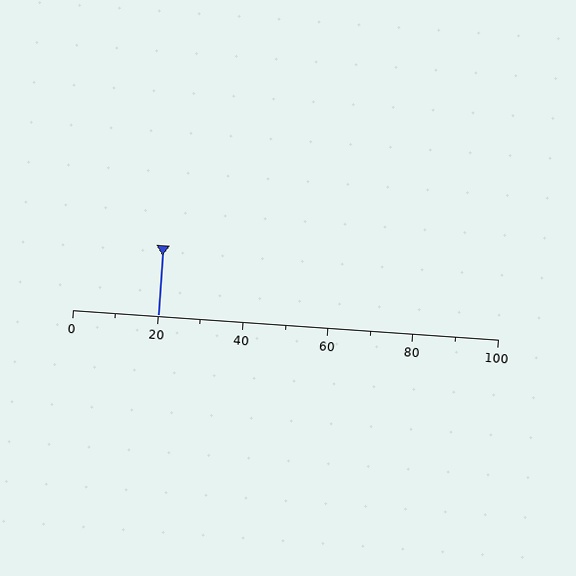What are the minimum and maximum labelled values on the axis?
The axis runs from 0 to 100.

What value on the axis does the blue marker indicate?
The marker indicates approximately 20.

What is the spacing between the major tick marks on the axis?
The major ticks are spaced 20 apart.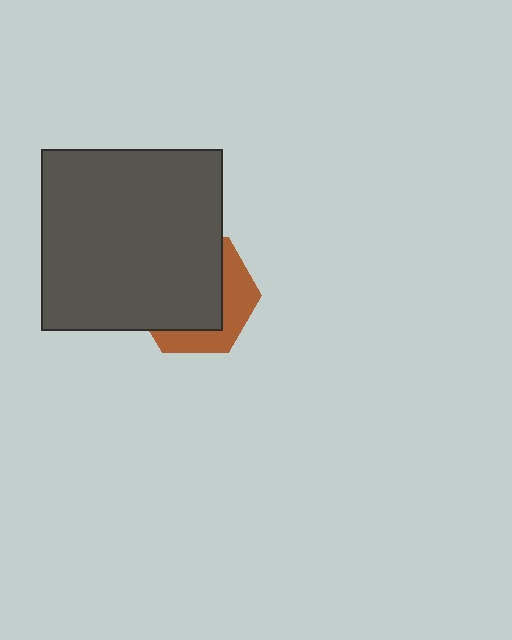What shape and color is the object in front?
The object in front is a dark gray square.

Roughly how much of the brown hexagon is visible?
A small part of it is visible (roughly 35%).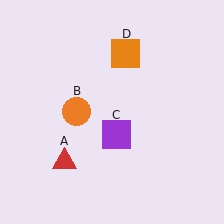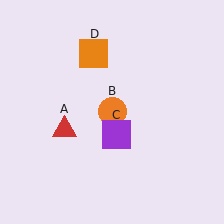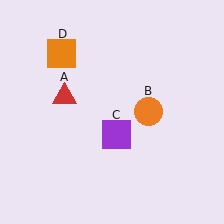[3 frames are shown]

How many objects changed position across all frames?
3 objects changed position: red triangle (object A), orange circle (object B), orange square (object D).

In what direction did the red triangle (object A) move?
The red triangle (object A) moved up.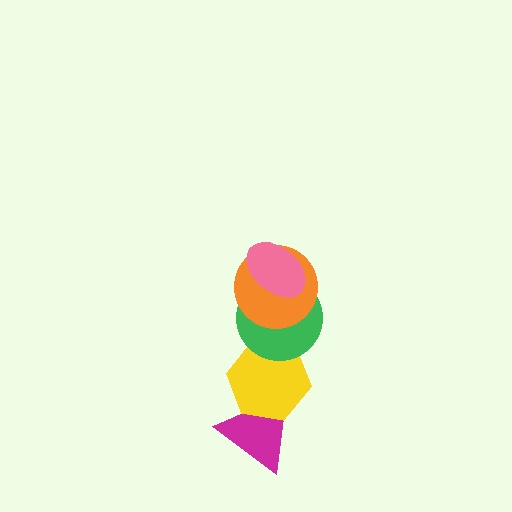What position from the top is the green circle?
The green circle is 3rd from the top.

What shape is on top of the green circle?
The orange circle is on top of the green circle.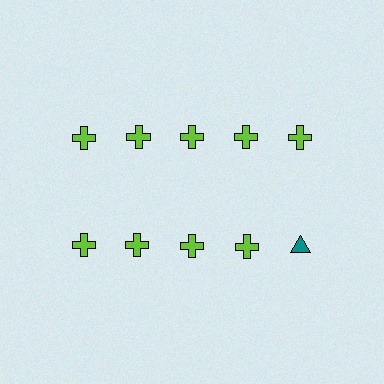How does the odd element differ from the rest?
It differs in both color (teal instead of lime) and shape (triangle instead of cross).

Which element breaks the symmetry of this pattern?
The teal triangle in the second row, rightmost column breaks the symmetry. All other shapes are lime crosses.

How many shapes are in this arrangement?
There are 10 shapes arranged in a grid pattern.